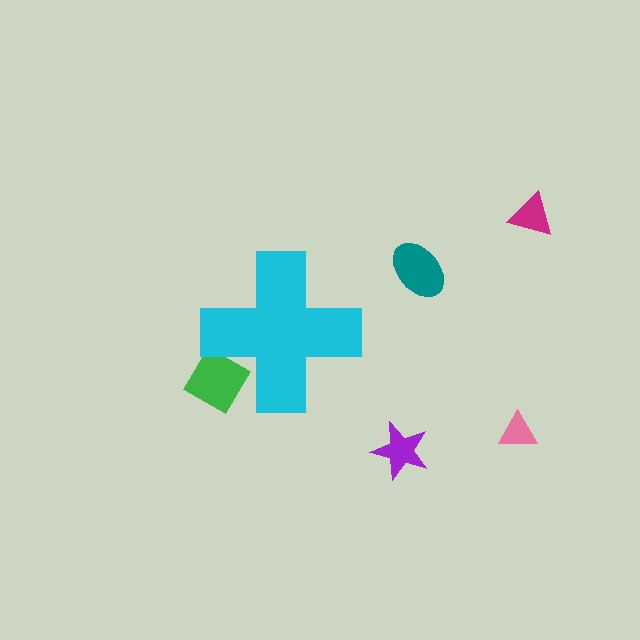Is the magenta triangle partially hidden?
No, the magenta triangle is fully visible.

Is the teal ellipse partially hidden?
No, the teal ellipse is fully visible.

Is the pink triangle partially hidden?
No, the pink triangle is fully visible.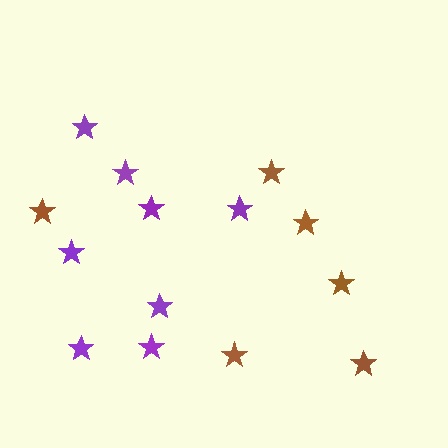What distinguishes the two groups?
There are 2 groups: one group of brown stars (6) and one group of purple stars (8).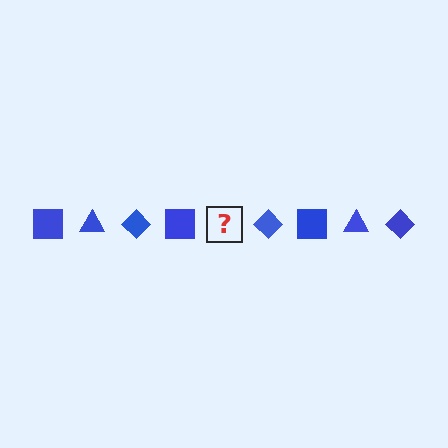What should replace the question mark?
The question mark should be replaced with a blue triangle.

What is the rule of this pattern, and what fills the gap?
The rule is that the pattern cycles through square, triangle, diamond shapes in blue. The gap should be filled with a blue triangle.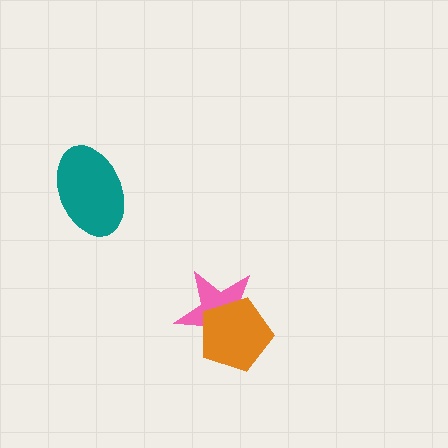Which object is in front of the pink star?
The orange pentagon is in front of the pink star.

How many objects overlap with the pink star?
1 object overlaps with the pink star.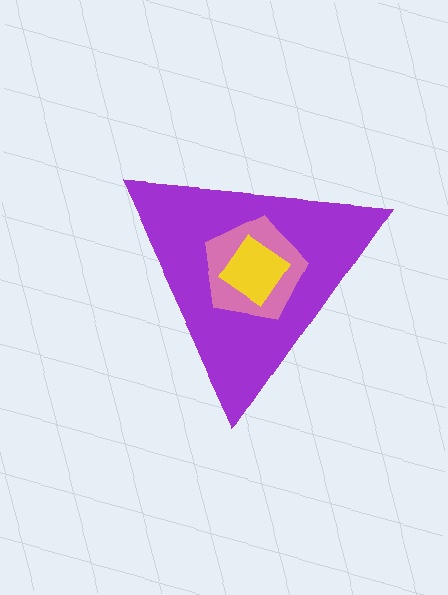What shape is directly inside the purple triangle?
The pink pentagon.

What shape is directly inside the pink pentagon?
The yellow diamond.